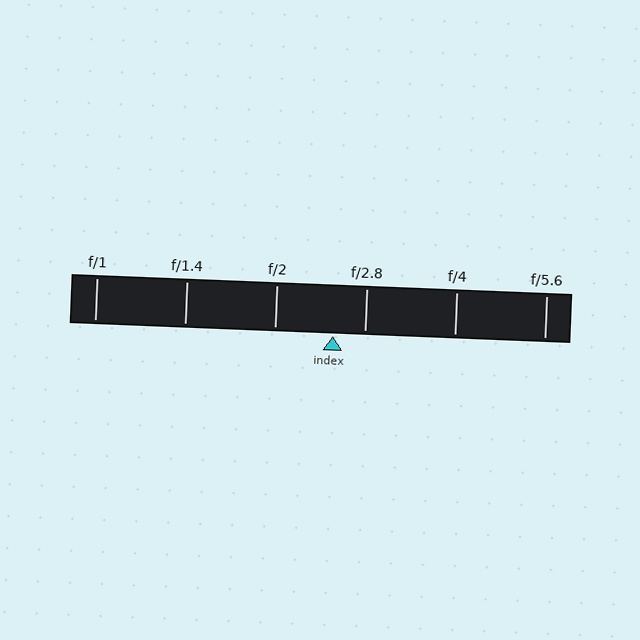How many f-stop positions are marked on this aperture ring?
There are 6 f-stop positions marked.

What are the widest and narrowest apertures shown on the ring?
The widest aperture shown is f/1 and the narrowest is f/5.6.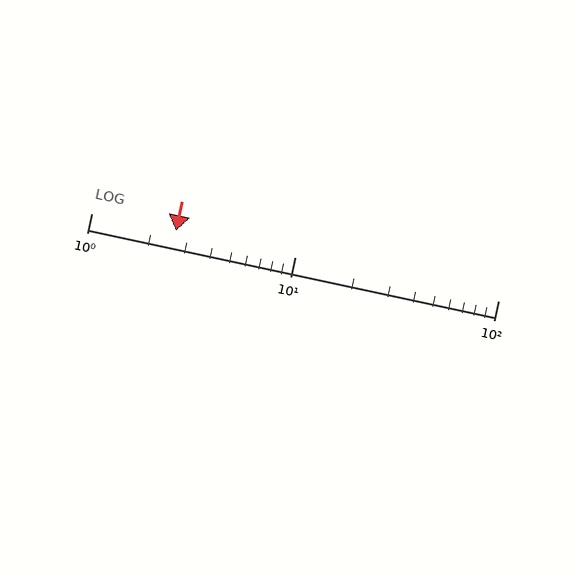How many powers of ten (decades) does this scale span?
The scale spans 2 decades, from 1 to 100.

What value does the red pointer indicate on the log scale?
The pointer indicates approximately 2.6.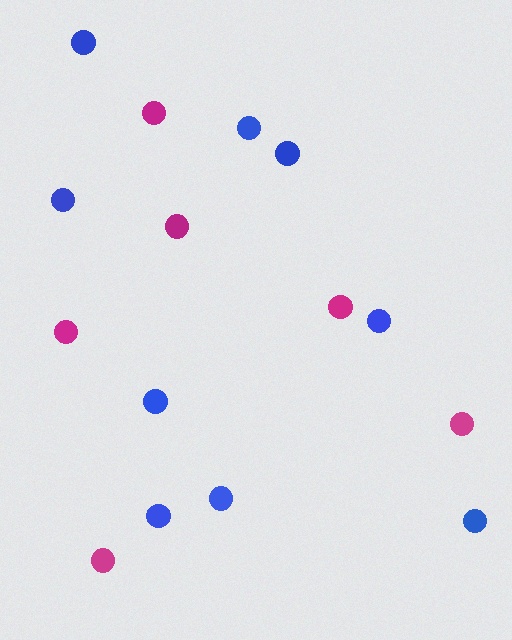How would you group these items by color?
There are 2 groups: one group of magenta circles (6) and one group of blue circles (9).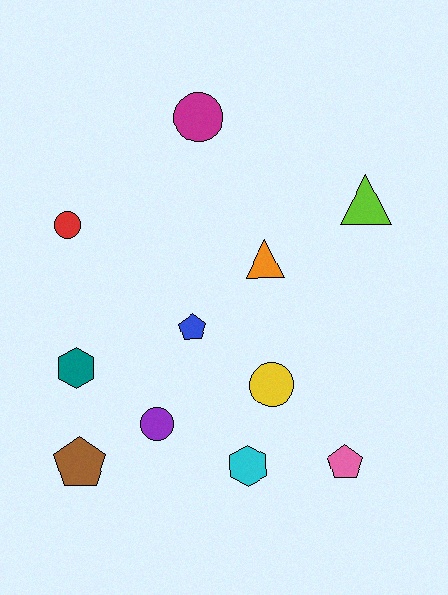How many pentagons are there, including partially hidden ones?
There are 3 pentagons.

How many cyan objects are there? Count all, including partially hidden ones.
There is 1 cyan object.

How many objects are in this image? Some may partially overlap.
There are 11 objects.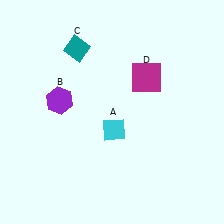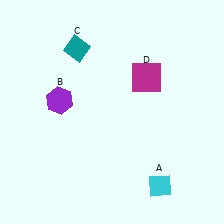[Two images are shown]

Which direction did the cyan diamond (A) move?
The cyan diamond (A) moved down.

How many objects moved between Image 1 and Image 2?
1 object moved between the two images.